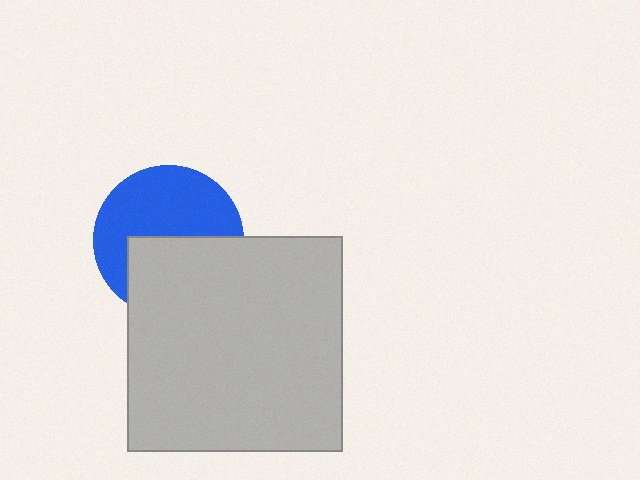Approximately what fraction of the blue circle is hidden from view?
Roughly 45% of the blue circle is hidden behind the light gray square.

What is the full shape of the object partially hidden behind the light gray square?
The partially hidden object is a blue circle.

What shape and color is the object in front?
The object in front is a light gray square.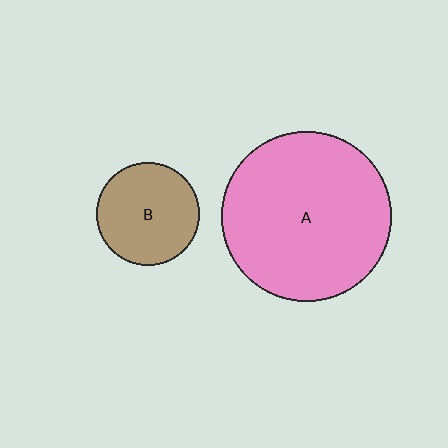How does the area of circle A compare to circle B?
Approximately 2.7 times.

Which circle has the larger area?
Circle A (pink).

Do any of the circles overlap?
No, none of the circles overlap.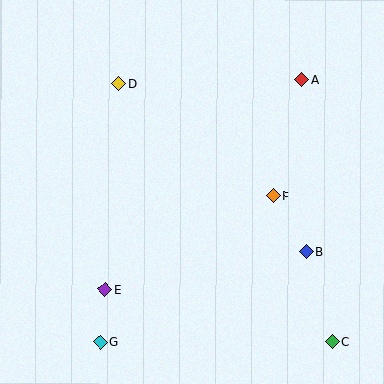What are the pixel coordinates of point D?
Point D is at (118, 83).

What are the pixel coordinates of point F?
Point F is at (273, 196).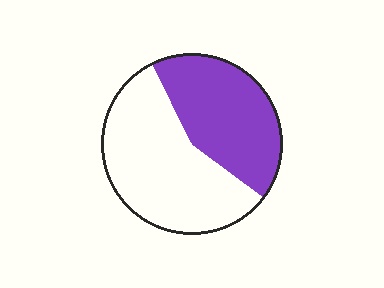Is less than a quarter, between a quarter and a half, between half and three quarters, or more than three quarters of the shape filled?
Between a quarter and a half.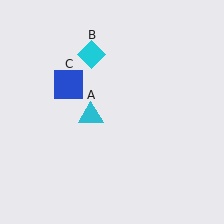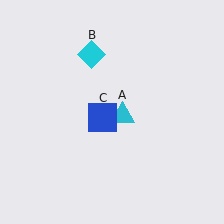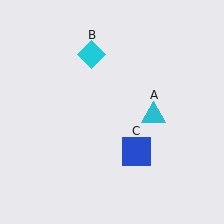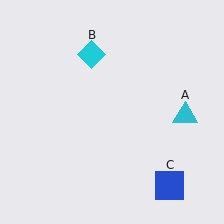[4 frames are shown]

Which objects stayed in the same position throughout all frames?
Cyan diamond (object B) remained stationary.